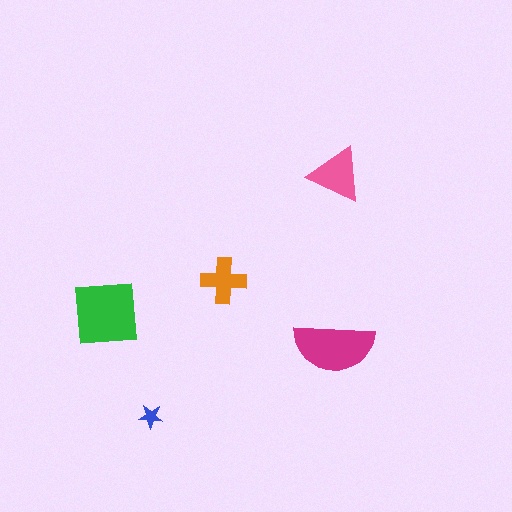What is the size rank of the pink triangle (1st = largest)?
3rd.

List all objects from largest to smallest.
The green square, the magenta semicircle, the pink triangle, the orange cross, the blue star.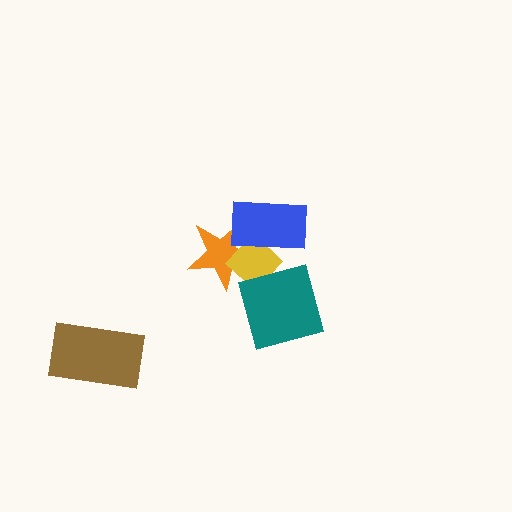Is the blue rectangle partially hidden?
No, no other shape covers it.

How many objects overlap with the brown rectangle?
0 objects overlap with the brown rectangle.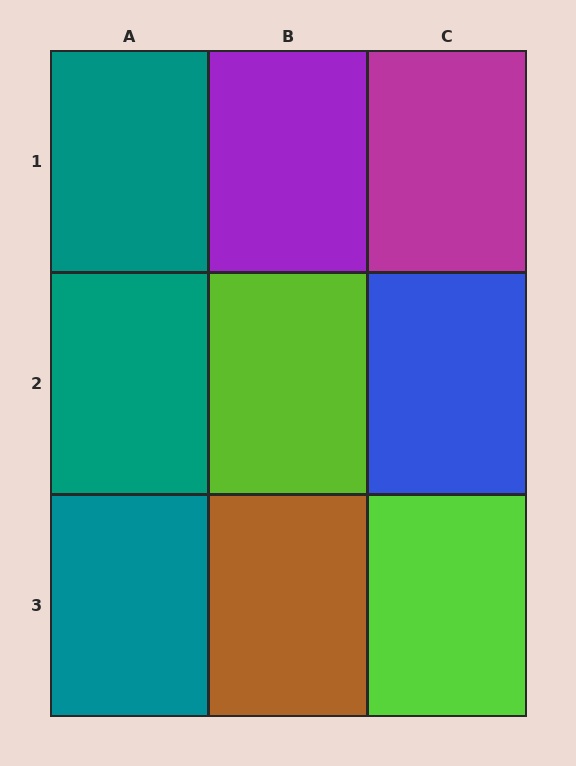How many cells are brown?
1 cell is brown.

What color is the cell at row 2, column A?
Teal.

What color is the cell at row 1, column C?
Magenta.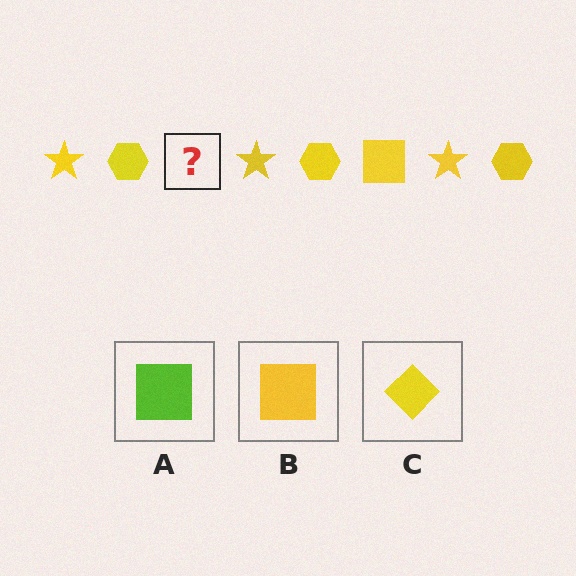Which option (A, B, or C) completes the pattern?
B.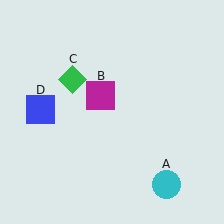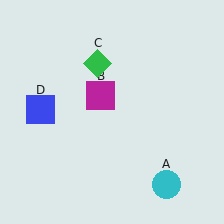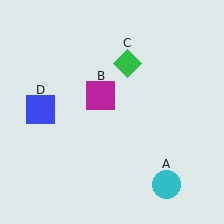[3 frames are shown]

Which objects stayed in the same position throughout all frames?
Cyan circle (object A) and magenta square (object B) and blue square (object D) remained stationary.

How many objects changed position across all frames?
1 object changed position: green diamond (object C).